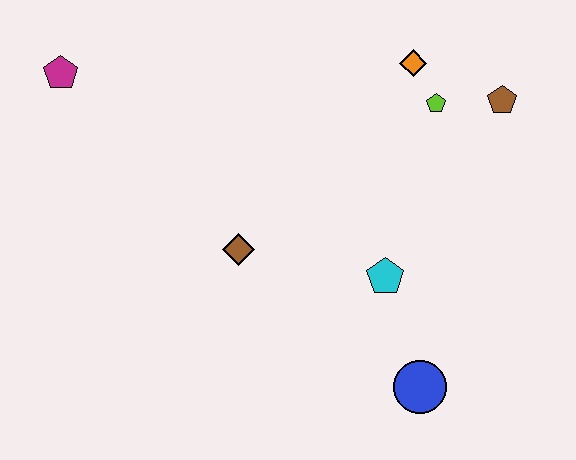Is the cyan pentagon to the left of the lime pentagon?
Yes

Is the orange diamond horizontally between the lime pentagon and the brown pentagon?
No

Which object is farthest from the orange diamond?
The magenta pentagon is farthest from the orange diamond.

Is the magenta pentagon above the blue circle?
Yes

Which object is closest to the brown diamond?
The cyan pentagon is closest to the brown diamond.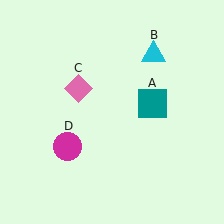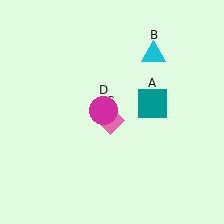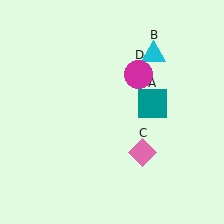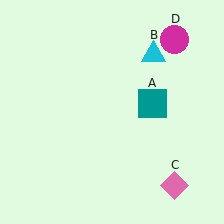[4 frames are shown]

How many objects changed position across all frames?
2 objects changed position: pink diamond (object C), magenta circle (object D).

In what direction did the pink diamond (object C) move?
The pink diamond (object C) moved down and to the right.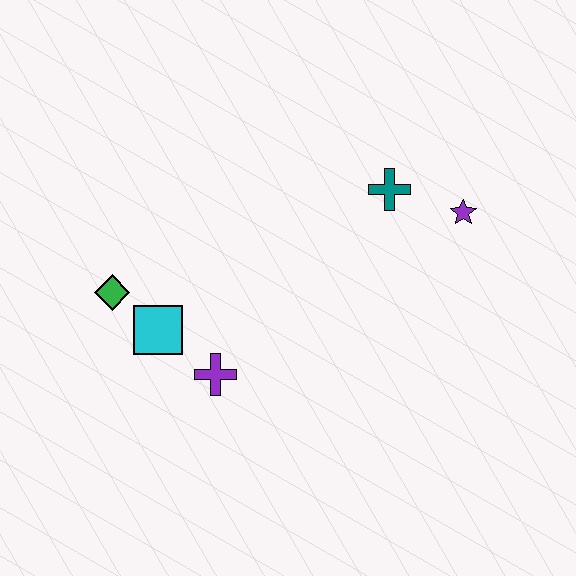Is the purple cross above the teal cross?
No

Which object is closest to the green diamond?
The cyan square is closest to the green diamond.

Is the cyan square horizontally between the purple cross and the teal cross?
No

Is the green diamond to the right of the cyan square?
No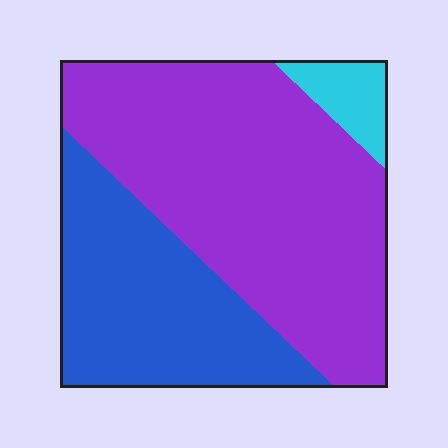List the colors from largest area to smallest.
From largest to smallest: purple, blue, cyan.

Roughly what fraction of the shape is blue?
Blue covers 34% of the shape.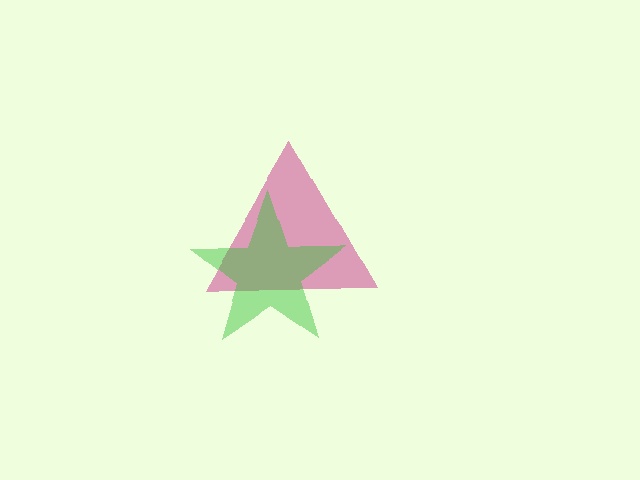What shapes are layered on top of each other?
The layered shapes are: a magenta triangle, a green star.